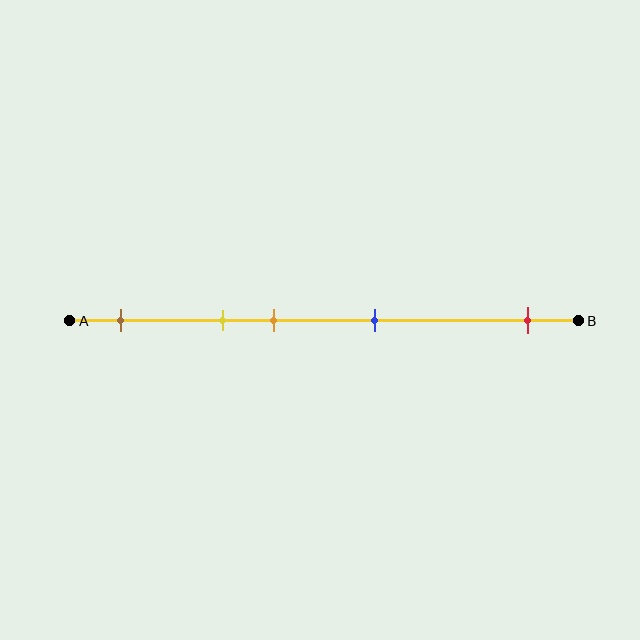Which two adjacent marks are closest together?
The yellow and orange marks are the closest adjacent pair.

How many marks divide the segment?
There are 5 marks dividing the segment.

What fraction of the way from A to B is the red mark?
The red mark is approximately 90% (0.9) of the way from A to B.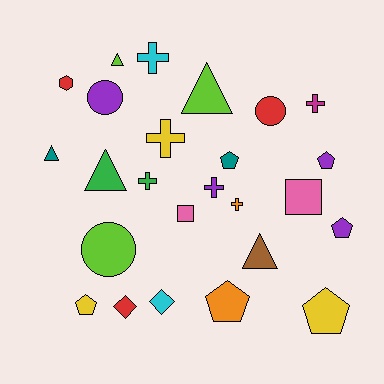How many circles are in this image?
There are 3 circles.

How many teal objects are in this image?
There are 2 teal objects.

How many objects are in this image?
There are 25 objects.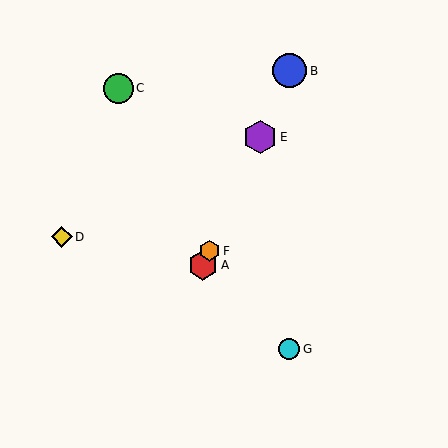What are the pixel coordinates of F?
Object F is at (209, 251).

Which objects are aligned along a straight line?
Objects A, B, E, F are aligned along a straight line.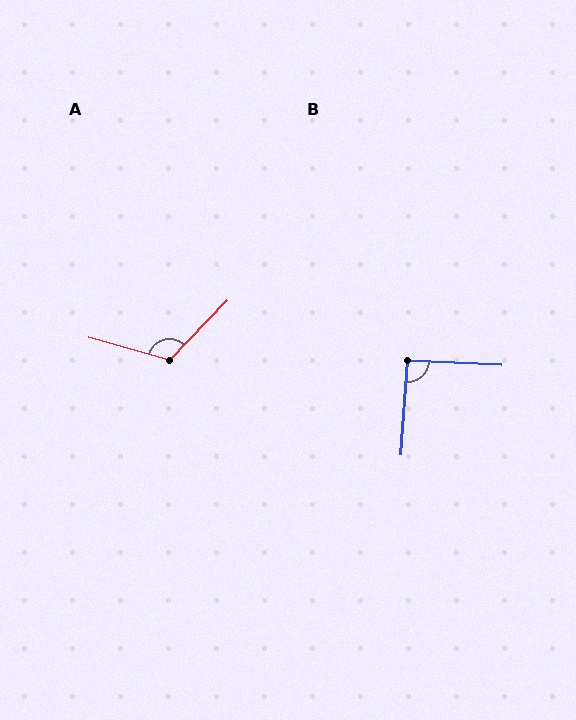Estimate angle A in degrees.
Approximately 119 degrees.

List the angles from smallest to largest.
B (91°), A (119°).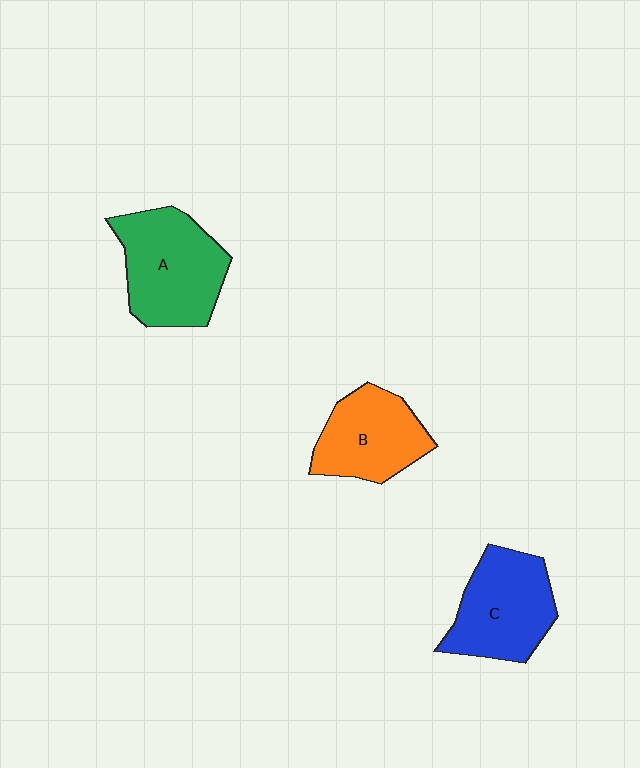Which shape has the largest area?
Shape A (green).